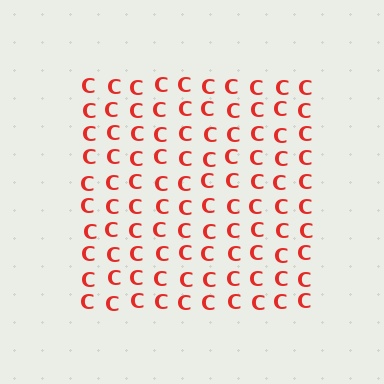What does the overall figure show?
The overall figure shows a square.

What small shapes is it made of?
It is made of small letter C's.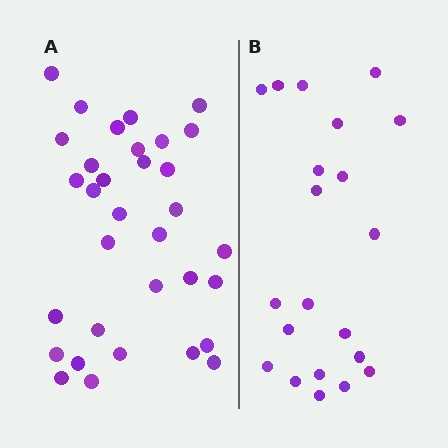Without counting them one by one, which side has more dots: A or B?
Region A (the left region) has more dots.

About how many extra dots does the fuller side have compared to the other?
Region A has roughly 12 or so more dots than region B.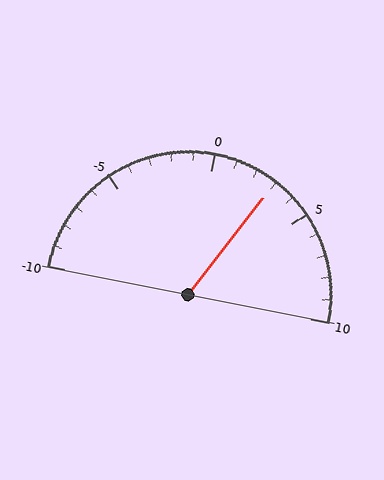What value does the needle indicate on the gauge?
The needle indicates approximately 3.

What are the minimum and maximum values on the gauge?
The gauge ranges from -10 to 10.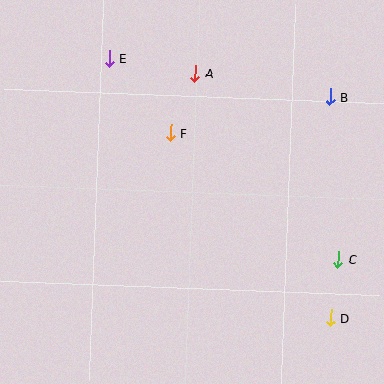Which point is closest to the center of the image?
Point F at (170, 133) is closest to the center.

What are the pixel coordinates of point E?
Point E is at (109, 58).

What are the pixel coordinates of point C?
Point C is at (338, 259).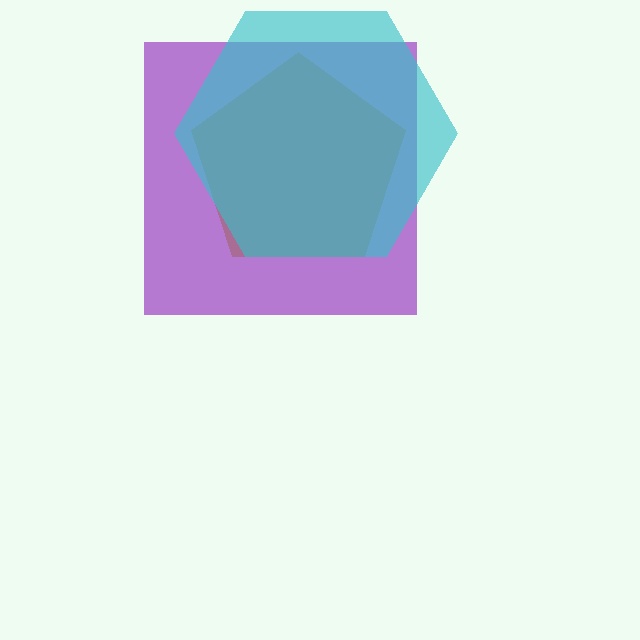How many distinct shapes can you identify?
There are 3 distinct shapes: a purple square, a brown pentagon, a cyan hexagon.